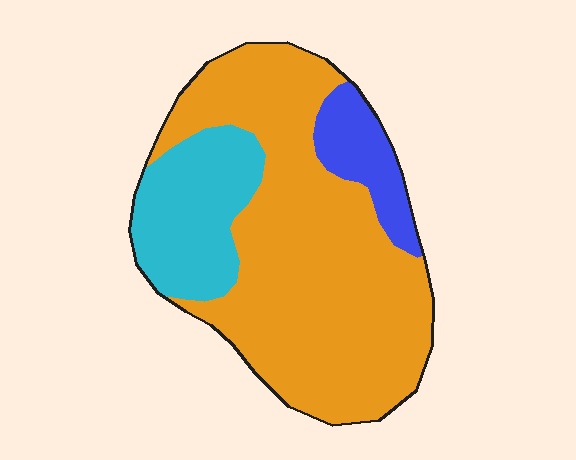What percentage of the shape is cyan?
Cyan takes up between a sixth and a third of the shape.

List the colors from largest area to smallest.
From largest to smallest: orange, cyan, blue.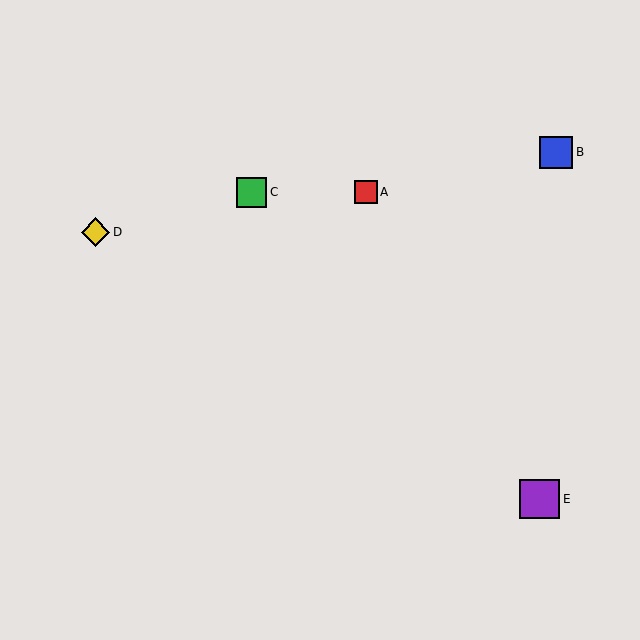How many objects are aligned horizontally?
2 objects (A, C) are aligned horizontally.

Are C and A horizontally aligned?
Yes, both are at y≈192.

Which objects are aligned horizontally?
Objects A, C are aligned horizontally.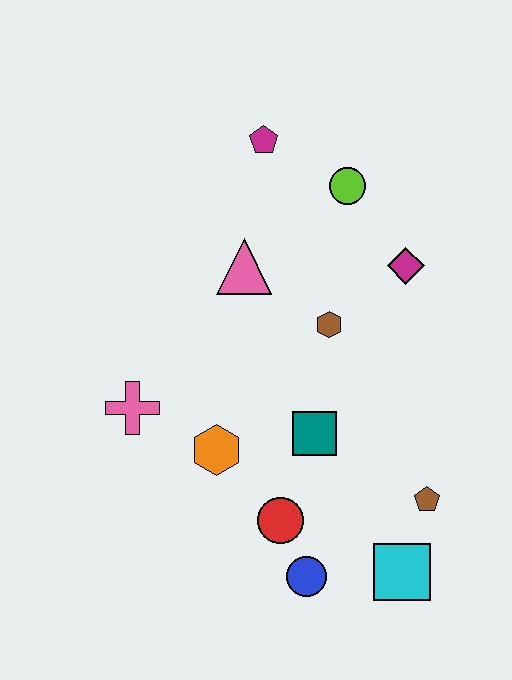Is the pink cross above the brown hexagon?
No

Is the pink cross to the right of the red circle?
No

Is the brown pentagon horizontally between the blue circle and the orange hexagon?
No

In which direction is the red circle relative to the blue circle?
The red circle is above the blue circle.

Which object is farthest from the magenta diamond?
The blue circle is farthest from the magenta diamond.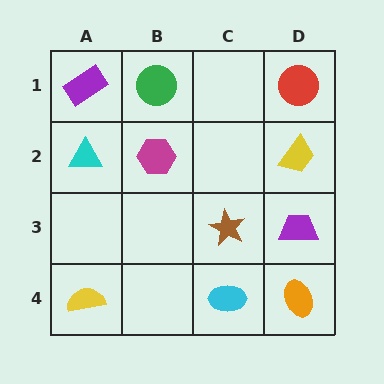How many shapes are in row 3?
2 shapes.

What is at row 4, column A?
A yellow semicircle.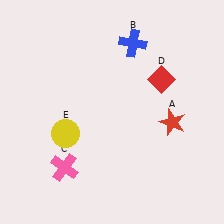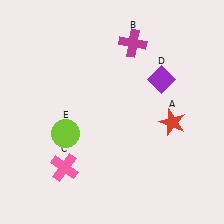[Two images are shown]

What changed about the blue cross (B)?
In Image 1, B is blue. In Image 2, it changed to magenta.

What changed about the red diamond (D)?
In Image 1, D is red. In Image 2, it changed to purple.